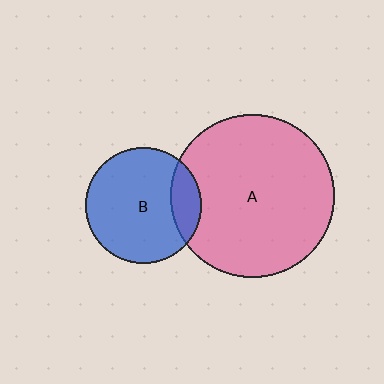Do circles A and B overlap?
Yes.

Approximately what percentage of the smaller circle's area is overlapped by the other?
Approximately 15%.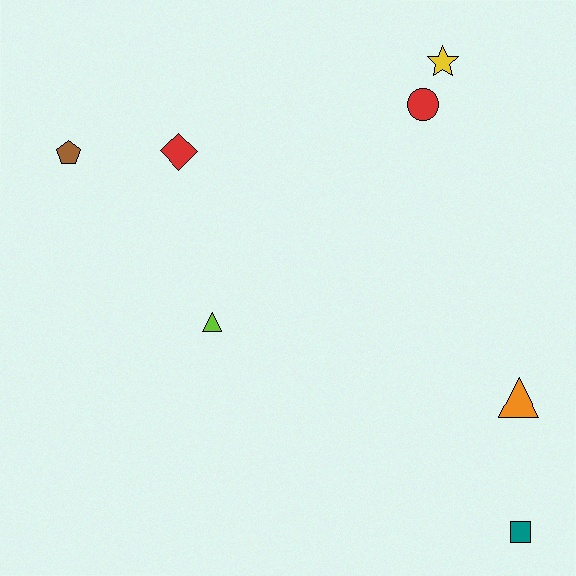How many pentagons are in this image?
There is 1 pentagon.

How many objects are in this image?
There are 7 objects.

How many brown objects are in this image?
There is 1 brown object.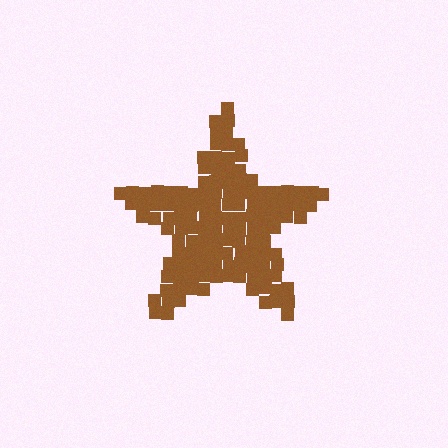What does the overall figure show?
The overall figure shows a star.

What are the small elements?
The small elements are squares.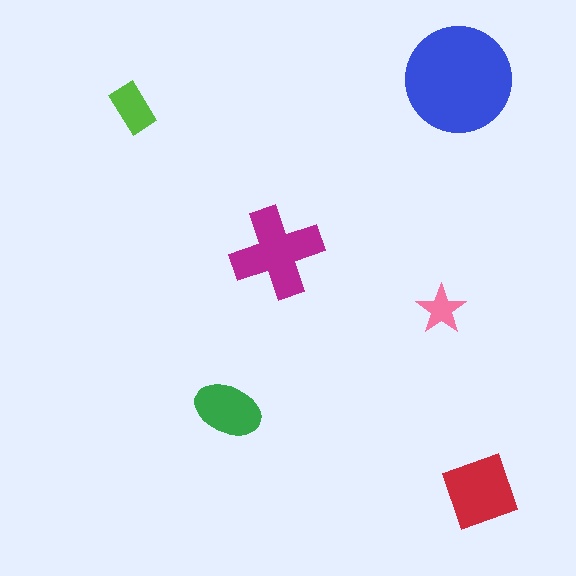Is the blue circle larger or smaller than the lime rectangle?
Larger.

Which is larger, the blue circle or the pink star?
The blue circle.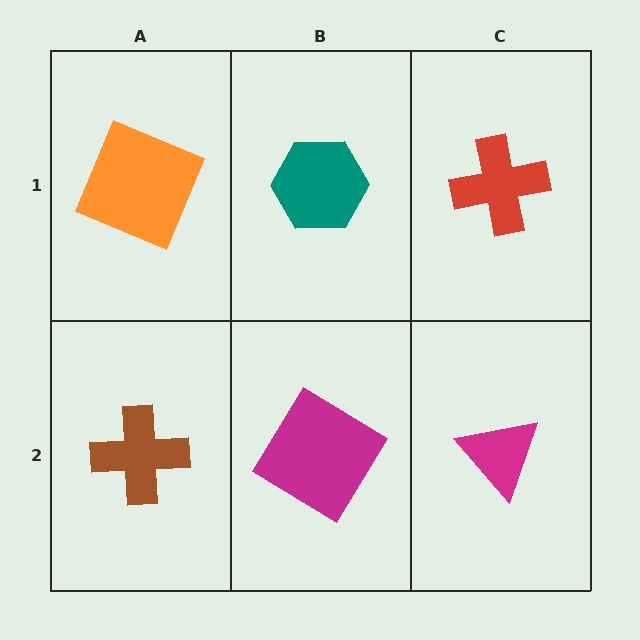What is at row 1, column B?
A teal hexagon.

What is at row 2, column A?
A brown cross.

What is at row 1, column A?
An orange square.